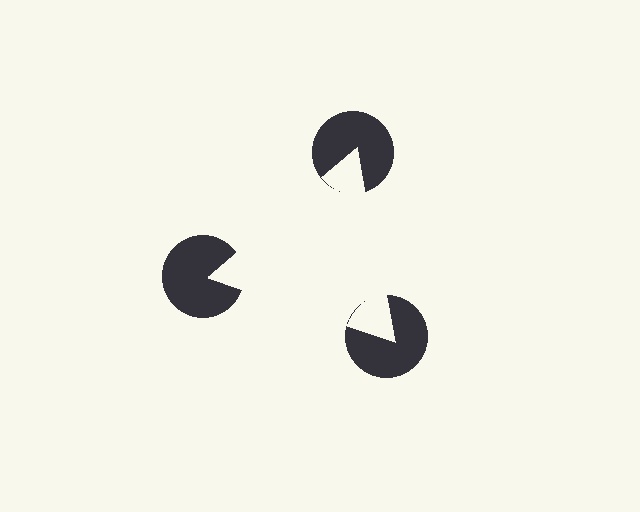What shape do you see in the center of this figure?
An illusory triangle — its edges are inferred from the aligned wedge cuts in the pac-man discs, not physically drawn.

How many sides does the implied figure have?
3 sides.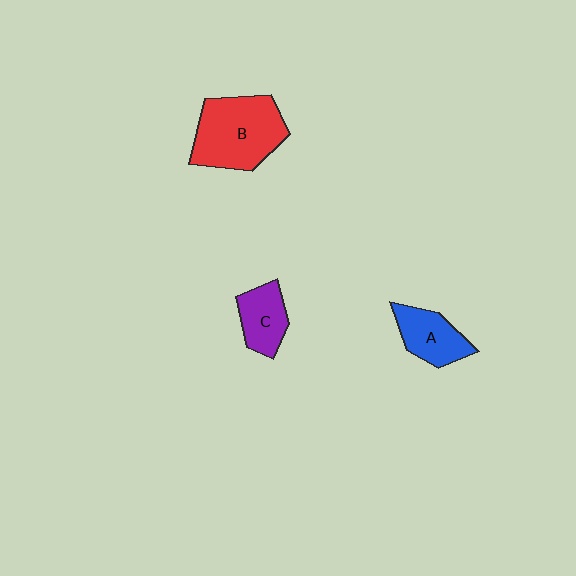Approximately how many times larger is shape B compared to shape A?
Approximately 1.8 times.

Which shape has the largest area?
Shape B (red).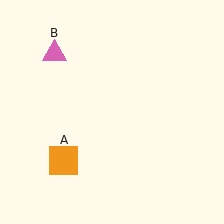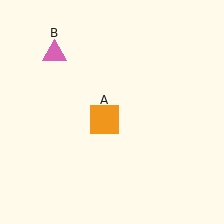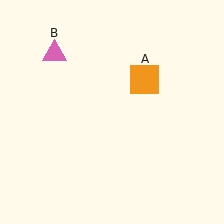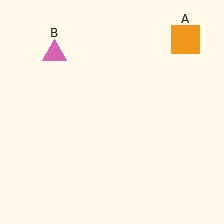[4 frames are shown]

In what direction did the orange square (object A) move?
The orange square (object A) moved up and to the right.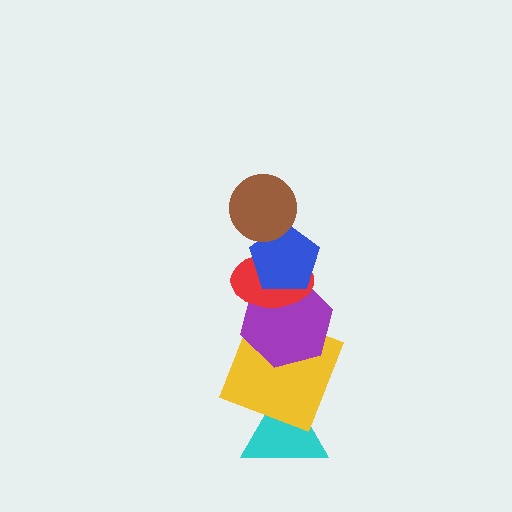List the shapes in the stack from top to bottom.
From top to bottom: the brown circle, the blue pentagon, the red ellipse, the purple hexagon, the yellow square, the cyan triangle.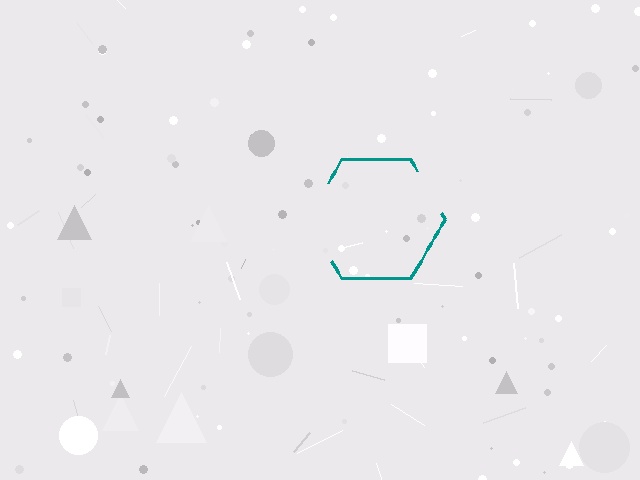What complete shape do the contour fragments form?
The contour fragments form a hexagon.